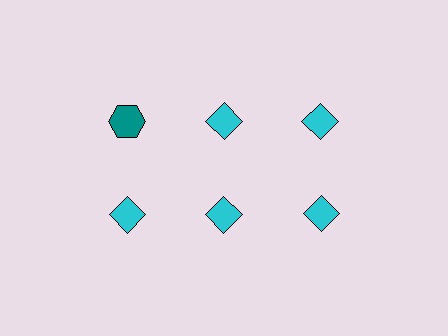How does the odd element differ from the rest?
It differs in both color (teal instead of cyan) and shape (hexagon instead of diamond).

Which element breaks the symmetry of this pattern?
The teal hexagon in the top row, leftmost column breaks the symmetry. All other shapes are cyan diamonds.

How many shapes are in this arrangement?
There are 6 shapes arranged in a grid pattern.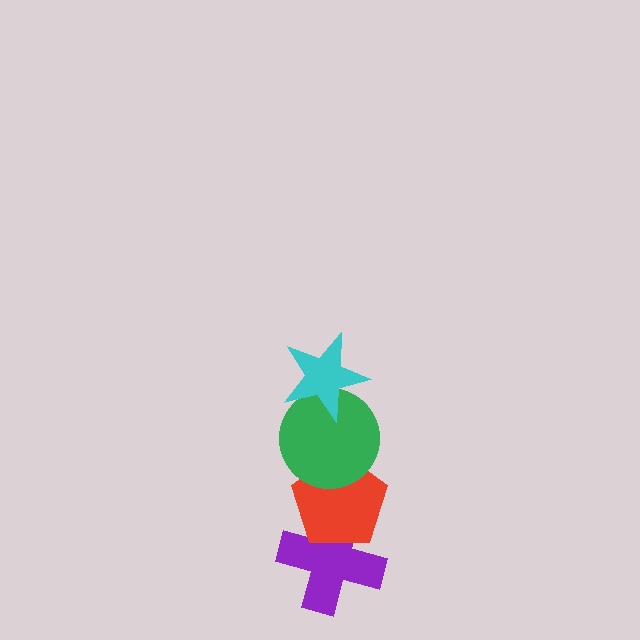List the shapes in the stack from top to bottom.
From top to bottom: the cyan star, the green circle, the red pentagon, the purple cross.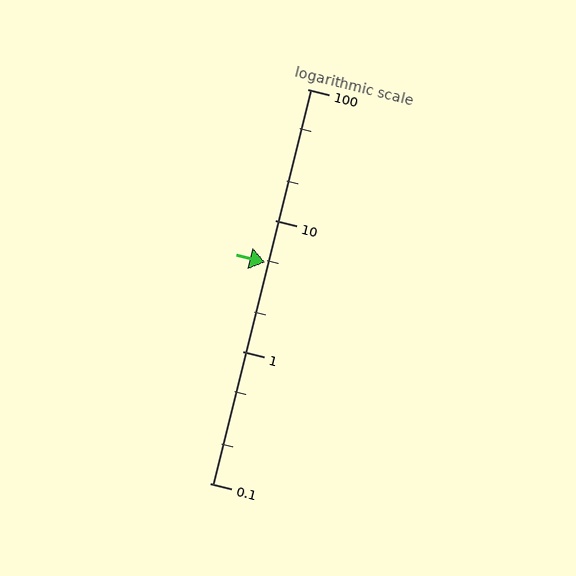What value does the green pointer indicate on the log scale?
The pointer indicates approximately 4.8.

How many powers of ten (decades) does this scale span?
The scale spans 3 decades, from 0.1 to 100.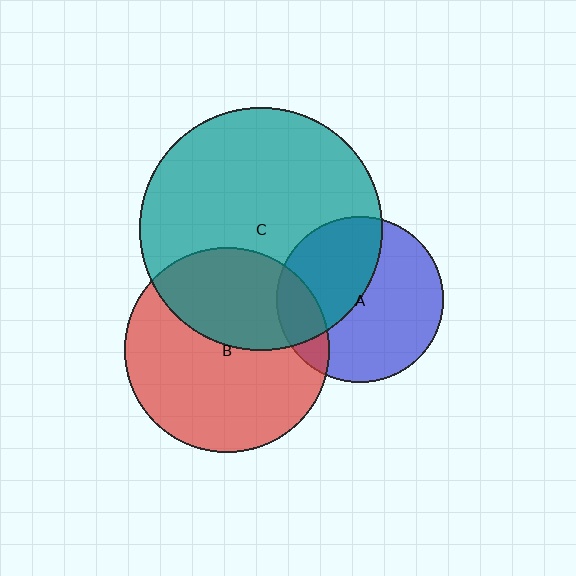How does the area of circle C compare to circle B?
Approximately 1.4 times.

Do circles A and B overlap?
Yes.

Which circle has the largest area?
Circle C (teal).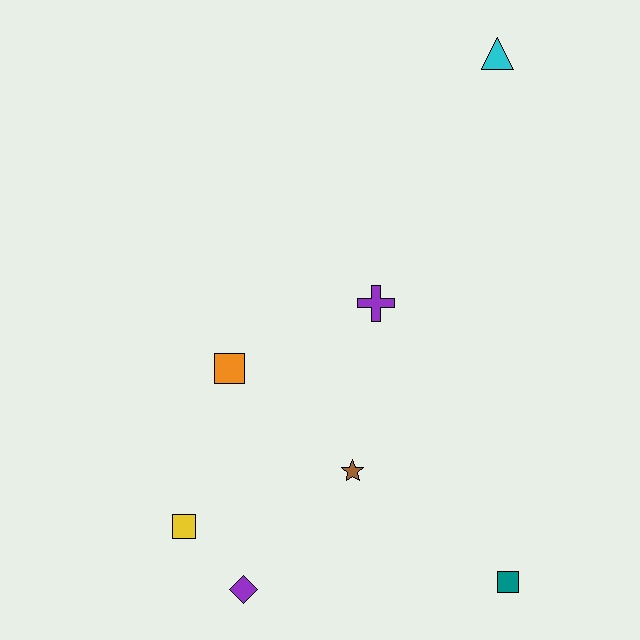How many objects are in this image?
There are 7 objects.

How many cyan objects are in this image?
There is 1 cyan object.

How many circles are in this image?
There are no circles.